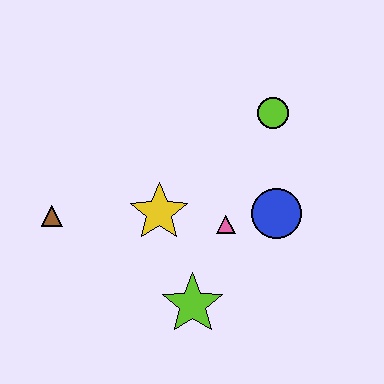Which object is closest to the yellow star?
The pink triangle is closest to the yellow star.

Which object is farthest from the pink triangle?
The brown triangle is farthest from the pink triangle.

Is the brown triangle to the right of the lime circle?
No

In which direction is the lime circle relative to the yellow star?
The lime circle is to the right of the yellow star.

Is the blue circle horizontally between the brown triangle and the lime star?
No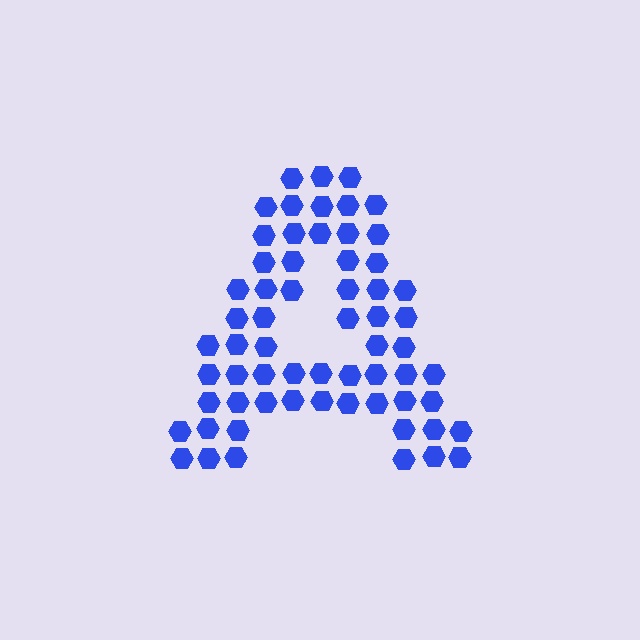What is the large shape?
The large shape is the letter A.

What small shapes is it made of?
It is made of small hexagons.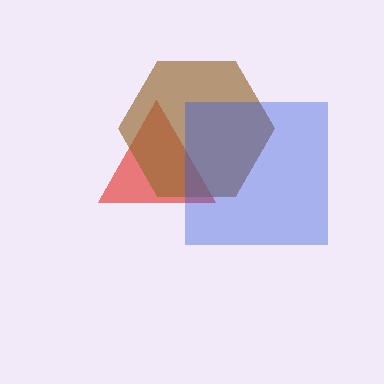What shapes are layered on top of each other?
The layered shapes are: a red triangle, a brown hexagon, a blue square.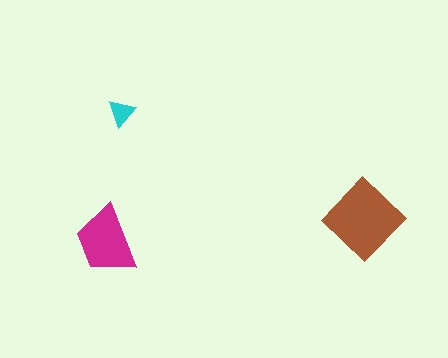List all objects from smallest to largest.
The cyan triangle, the magenta trapezoid, the brown diamond.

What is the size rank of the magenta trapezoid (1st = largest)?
2nd.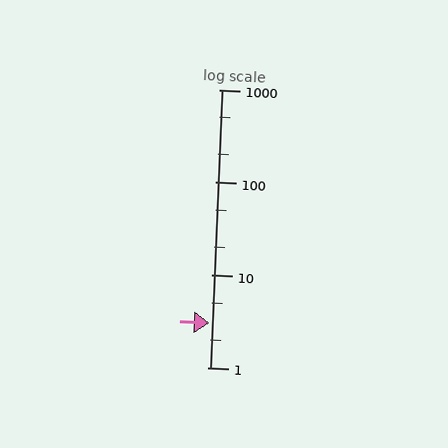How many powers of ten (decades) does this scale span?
The scale spans 3 decades, from 1 to 1000.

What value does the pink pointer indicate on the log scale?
The pointer indicates approximately 3.